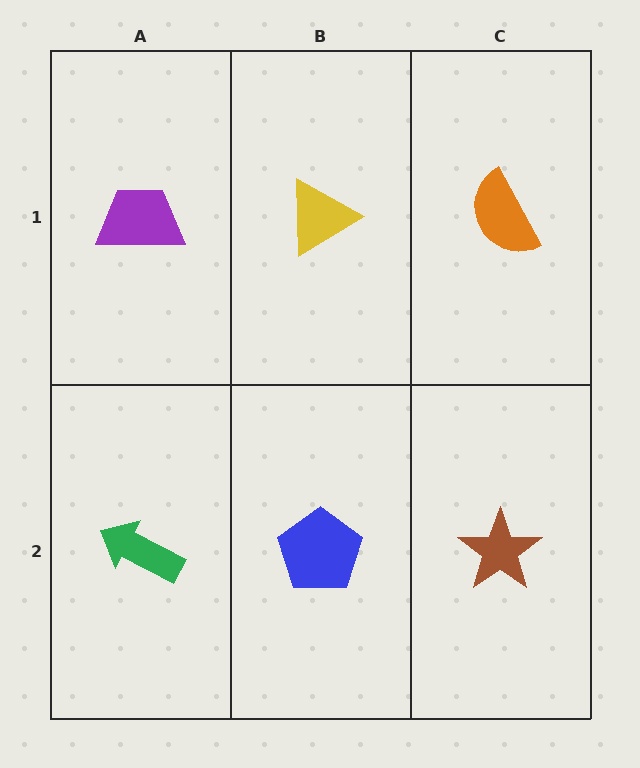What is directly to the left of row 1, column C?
A yellow triangle.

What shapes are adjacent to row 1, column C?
A brown star (row 2, column C), a yellow triangle (row 1, column B).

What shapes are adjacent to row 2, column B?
A yellow triangle (row 1, column B), a green arrow (row 2, column A), a brown star (row 2, column C).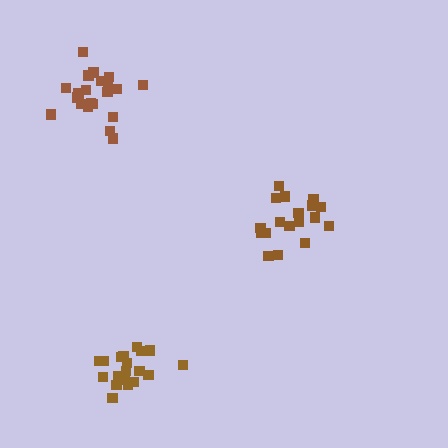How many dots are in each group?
Group 1: 18 dots, Group 2: 21 dots, Group 3: 20 dots (59 total).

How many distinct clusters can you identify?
There are 3 distinct clusters.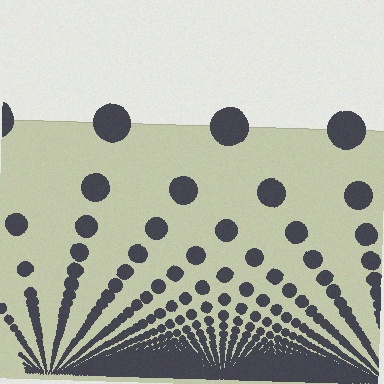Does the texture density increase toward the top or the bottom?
Density increases toward the bottom.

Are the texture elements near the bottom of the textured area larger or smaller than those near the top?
Smaller. The gradient is inverted — elements near the bottom are smaller and denser.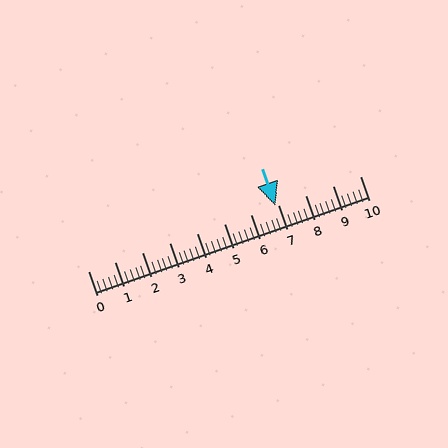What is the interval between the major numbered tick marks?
The major tick marks are spaced 1 units apart.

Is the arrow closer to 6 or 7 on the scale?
The arrow is closer to 7.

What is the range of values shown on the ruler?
The ruler shows values from 0 to 10.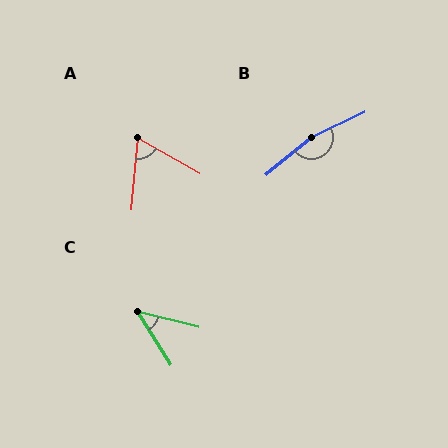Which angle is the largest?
B, at approximately 166 degrees.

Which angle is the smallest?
C, at approximately 44 degrees.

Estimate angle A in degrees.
Approximately 66 degrees.